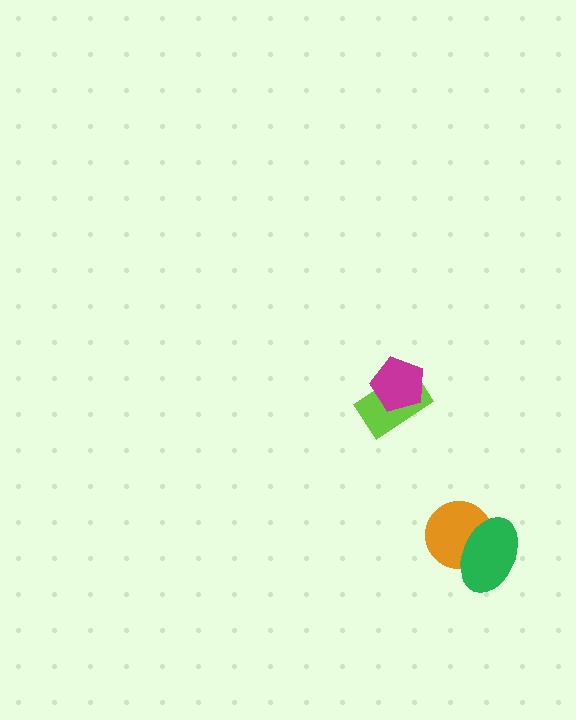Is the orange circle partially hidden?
Yes, it is partially covered by another shape.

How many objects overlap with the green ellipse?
1 object overlaps with the green ellipse.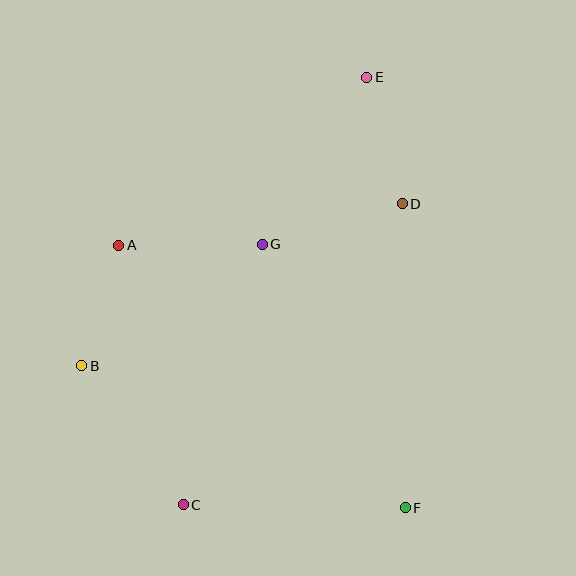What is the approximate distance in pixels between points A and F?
The distance between A and F is approximately 388 pixels.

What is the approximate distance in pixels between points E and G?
The distance between E and G is approximately 197 pixels.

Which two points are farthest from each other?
Points C and E are farthest from each other.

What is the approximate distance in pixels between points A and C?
The distance between A and C is approximately 267 pixels.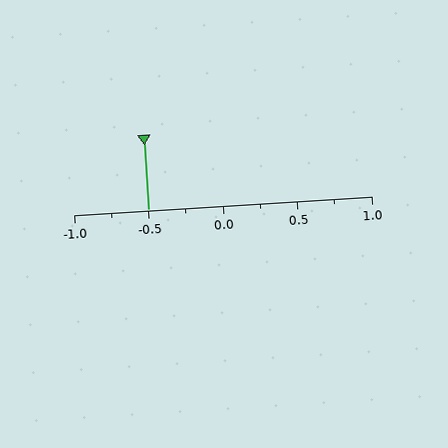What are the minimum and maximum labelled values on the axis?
The axis runs from -1.0 to 1.0.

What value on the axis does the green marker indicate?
The marker indicates approximately -0.5.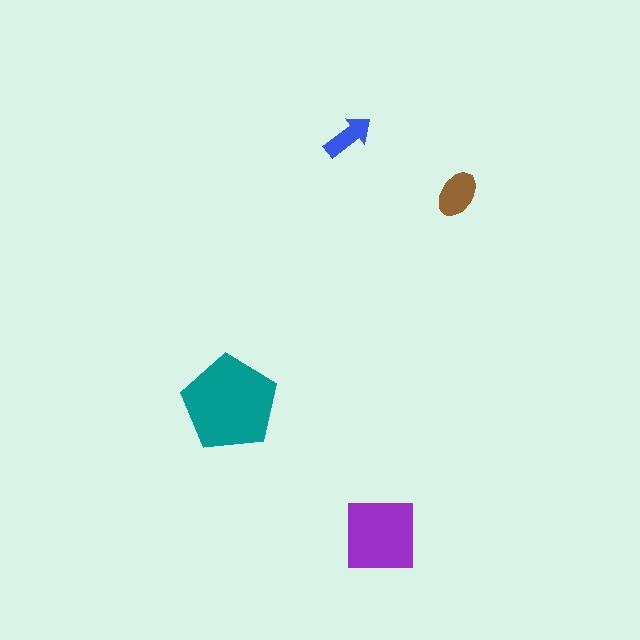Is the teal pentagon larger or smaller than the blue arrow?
Larger.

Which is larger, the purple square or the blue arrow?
The purple square.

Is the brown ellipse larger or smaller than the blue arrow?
Larger.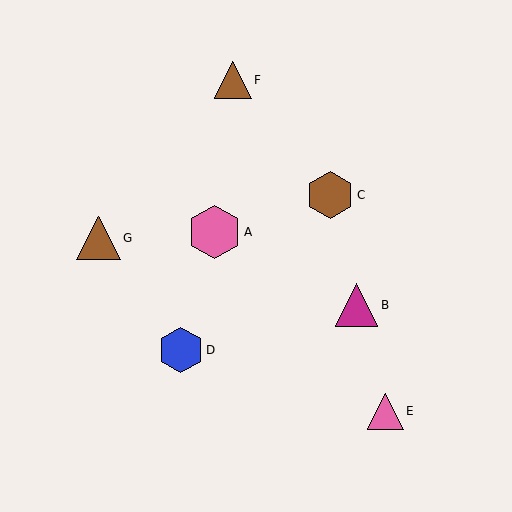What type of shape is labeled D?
Shape D is a blue hexagon.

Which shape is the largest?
The pink hexagon (labeled A) is the largest.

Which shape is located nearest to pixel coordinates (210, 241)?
The pink hexagon (labeled A) at (215, 232) is nearest to that location.